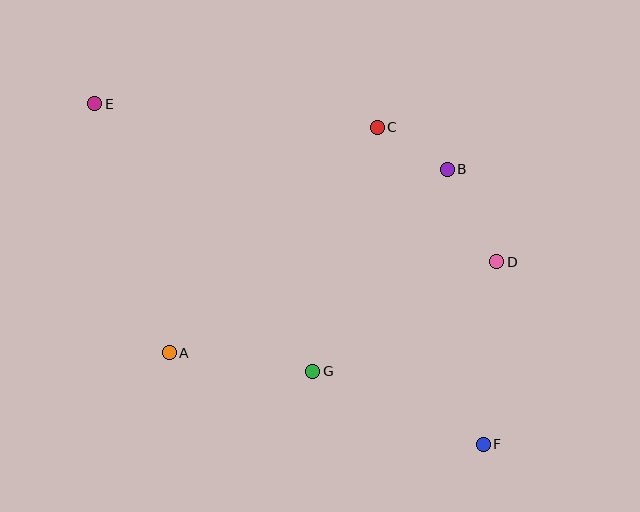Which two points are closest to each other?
Points B and C are closest to each other.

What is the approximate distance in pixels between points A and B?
The distance between A and B is approximately 333 pixels.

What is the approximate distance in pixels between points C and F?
The distance between C and F is approximately 334 pixels.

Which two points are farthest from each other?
Points E and F are farthest from each other.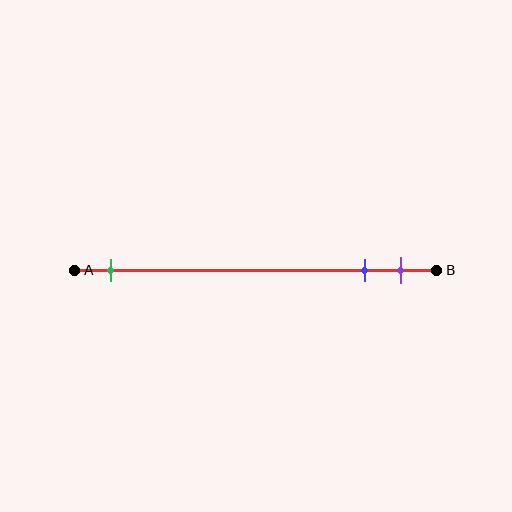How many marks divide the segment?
There are 3 marks dividing the segment.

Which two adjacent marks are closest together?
The blue and purple marks are the closest adjacent pair.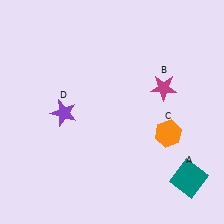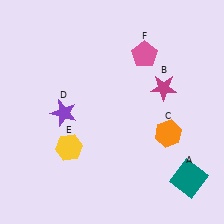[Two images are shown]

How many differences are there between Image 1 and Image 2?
There are 2 differences between the two images.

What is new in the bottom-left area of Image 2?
A yellow hexagon (E) was added in the bottom-left area of Image 2.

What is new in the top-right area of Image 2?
A pink pentagon (F) was added in the top-right area of Image 2.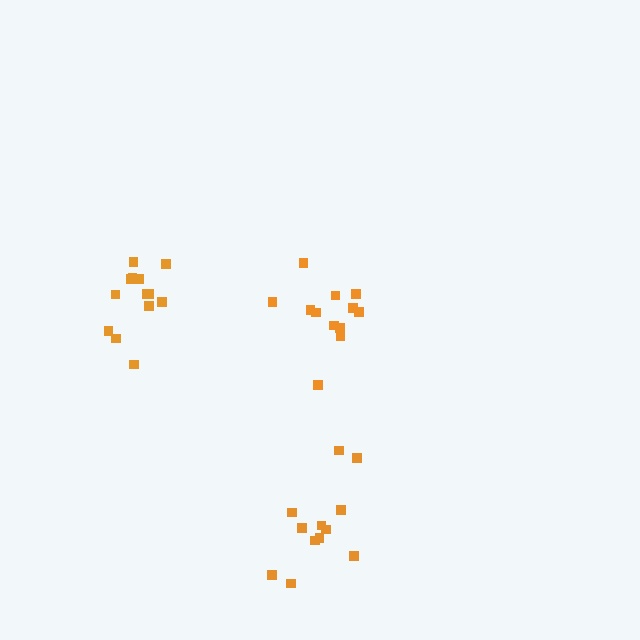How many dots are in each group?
Group 1: 12 dots, Group 2: 12 dots, Group 3: 13 dots (37 total).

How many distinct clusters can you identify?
There are 3 distinct clusters.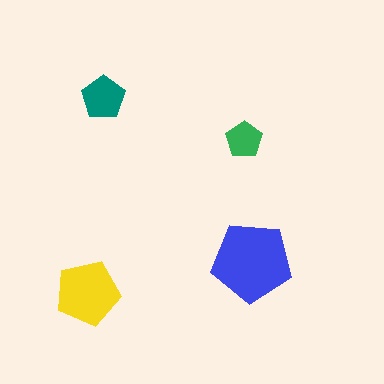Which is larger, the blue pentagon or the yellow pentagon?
The blue one.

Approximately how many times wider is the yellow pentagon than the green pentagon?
About 2 times wider.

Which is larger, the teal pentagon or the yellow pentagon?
The yellow one.